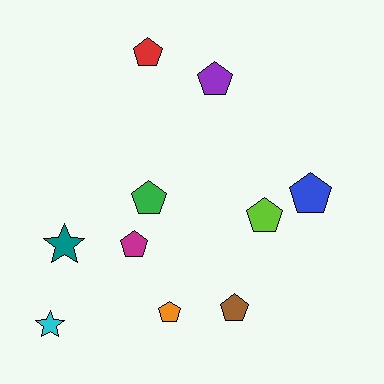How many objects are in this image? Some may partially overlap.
There are 10 objects.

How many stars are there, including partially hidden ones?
There are 2 stars.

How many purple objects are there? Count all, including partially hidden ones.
There is 1 purple object.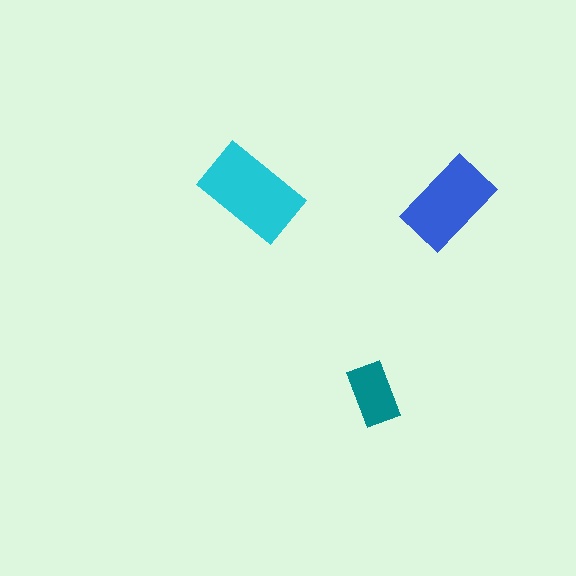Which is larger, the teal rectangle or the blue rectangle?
The blue one.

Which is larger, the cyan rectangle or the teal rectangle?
The cyan one.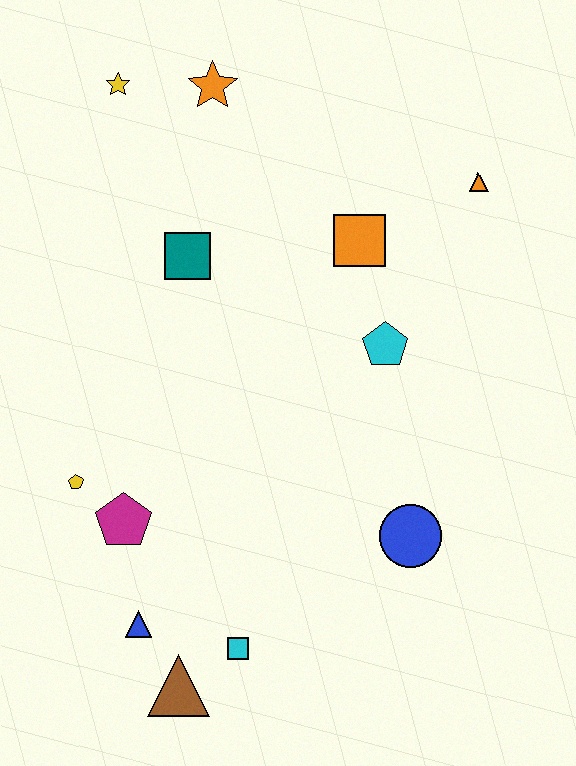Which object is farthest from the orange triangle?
The brown triangle is farthest from the orange triangle.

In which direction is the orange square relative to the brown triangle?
The orange square is above the brown triangle.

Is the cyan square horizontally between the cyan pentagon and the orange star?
Yes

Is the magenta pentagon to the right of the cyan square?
No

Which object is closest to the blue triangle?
The brown triangle is closest to the blue triangle.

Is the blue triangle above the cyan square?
Yes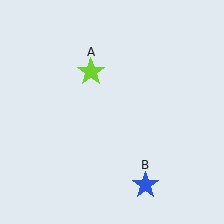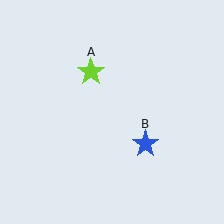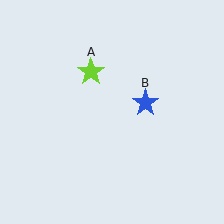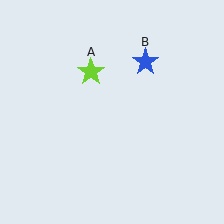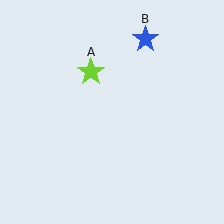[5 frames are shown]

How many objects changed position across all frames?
1 object changed position: blue star (object B).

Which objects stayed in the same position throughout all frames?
Lime star (object A) remained stationary.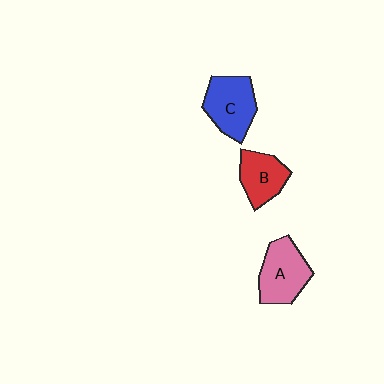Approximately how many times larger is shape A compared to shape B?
Approximately 1.3 times.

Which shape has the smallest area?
Shape B (red).